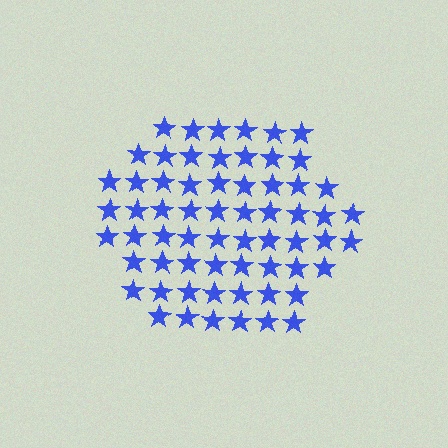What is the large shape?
The large shape is a hexagon.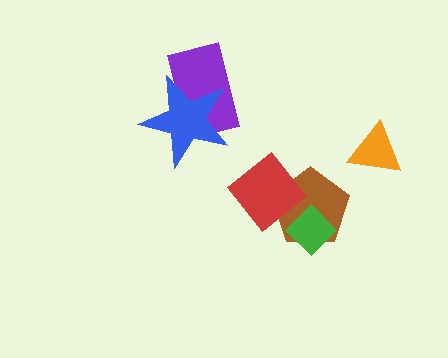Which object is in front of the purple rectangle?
The blue star is in front of the purple rectangle.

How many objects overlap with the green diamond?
2 objects overlap with the green diamond.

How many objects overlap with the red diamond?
2 objects overlap with the red diamond.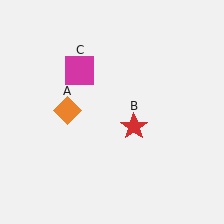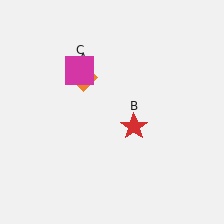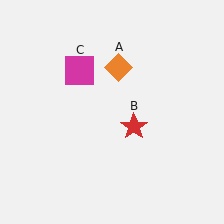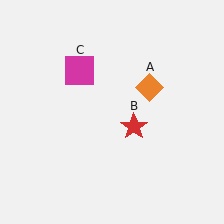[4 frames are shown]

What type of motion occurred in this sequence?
The orange diamond (object A) rotated clockwise around the center of the scene.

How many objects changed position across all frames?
1 object changed position: orange diamond (object A).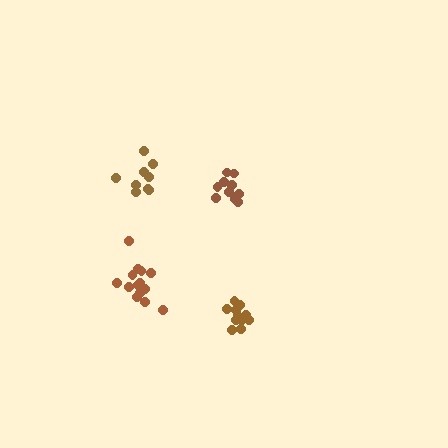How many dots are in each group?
Group 1: 9 dots, Group 2: 11 dots, Group 3: 14 dots, Group 4: 10 dots (44 total).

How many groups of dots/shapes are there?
There are 4 groups.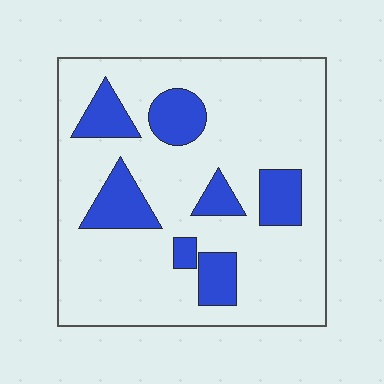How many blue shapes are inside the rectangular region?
7.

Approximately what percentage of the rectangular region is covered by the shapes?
Approximately 20%.